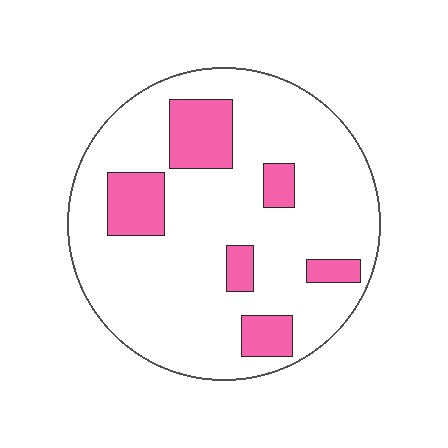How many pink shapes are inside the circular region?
6.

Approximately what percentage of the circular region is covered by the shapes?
Approximately 20%.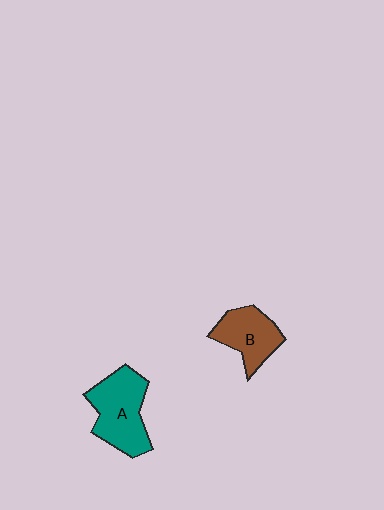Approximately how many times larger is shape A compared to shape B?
Approximately 1.4 times.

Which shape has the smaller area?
Shape B (brown).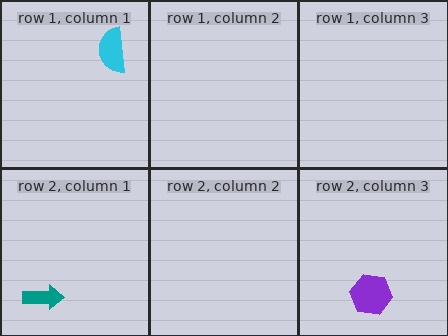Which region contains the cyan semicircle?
The row 1, column 1 region.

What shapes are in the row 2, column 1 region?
The teal arrow.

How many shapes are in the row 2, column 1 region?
1.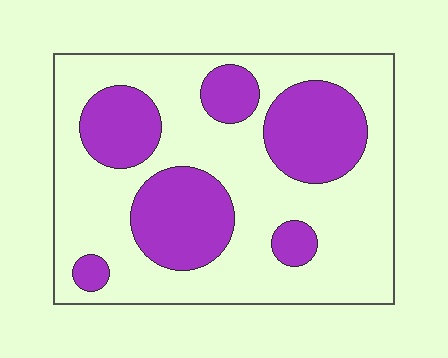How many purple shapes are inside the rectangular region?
6.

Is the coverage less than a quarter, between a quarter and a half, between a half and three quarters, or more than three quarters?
Between a quarter and a half.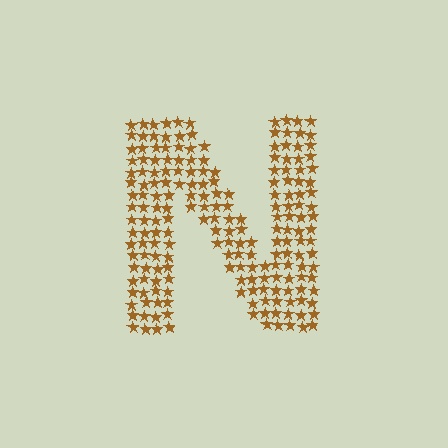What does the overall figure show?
The overall figure shows the letter N.